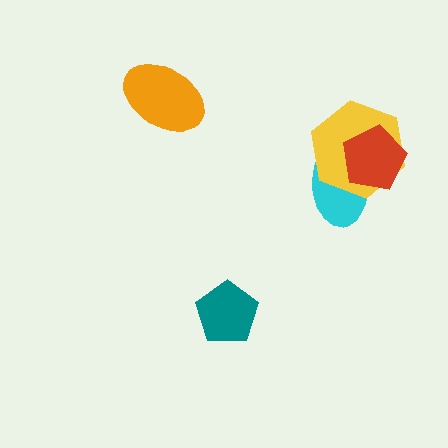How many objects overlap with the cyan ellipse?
2 objects overlap with the cyan ellipse.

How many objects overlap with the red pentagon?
2 objects overlap with the red pentagon.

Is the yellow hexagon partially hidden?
Yes, it is partially covered by another shape.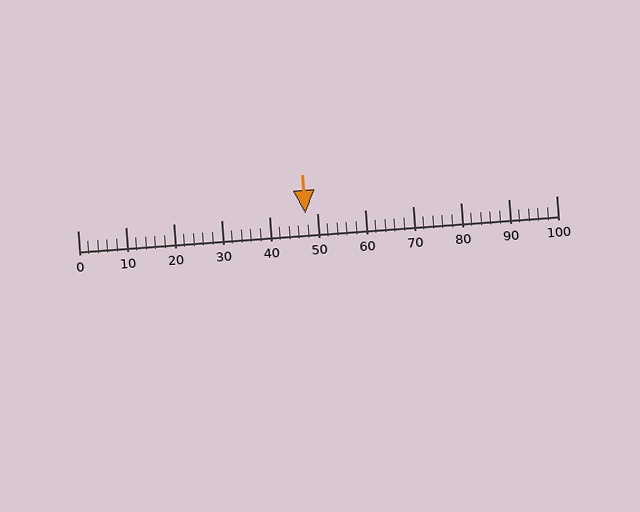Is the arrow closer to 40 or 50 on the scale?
The arrow is closer to 50.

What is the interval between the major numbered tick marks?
The major tick marks are spaced 10 units apart.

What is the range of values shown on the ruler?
The ruler shows values from 0 to 100.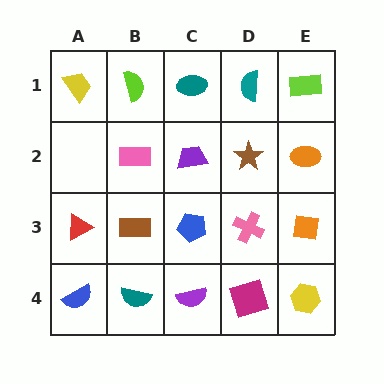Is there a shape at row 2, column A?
No, that cell is empty.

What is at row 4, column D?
A magenta square.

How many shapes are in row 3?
5 shapes.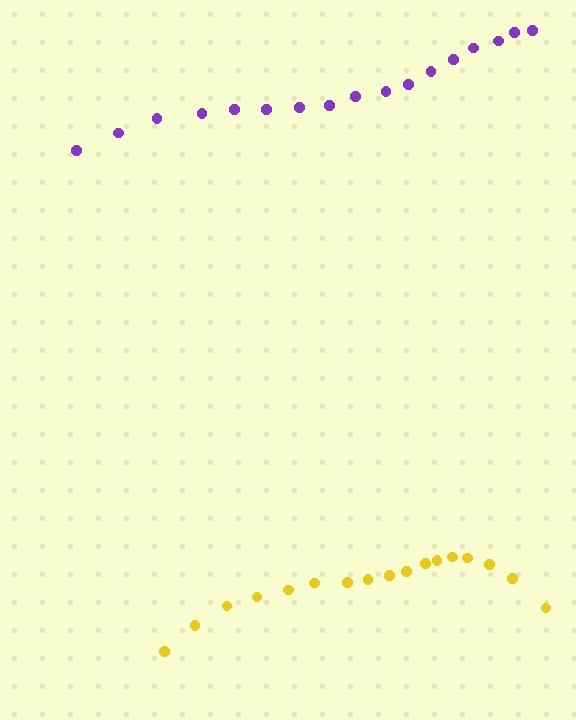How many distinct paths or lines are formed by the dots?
There are 2 distinct paths.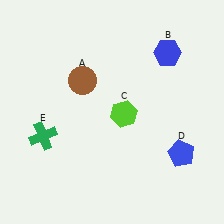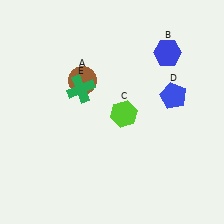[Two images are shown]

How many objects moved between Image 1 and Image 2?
2 objects moved between the two images.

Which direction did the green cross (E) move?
The green cross (E) moved up.